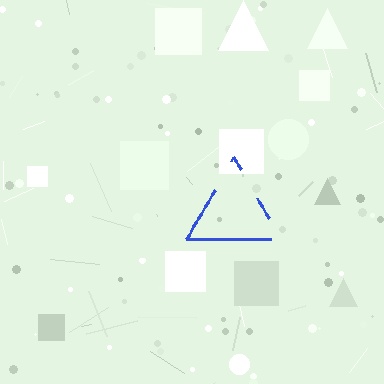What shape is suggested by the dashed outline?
The dashed outline suggests a triangle.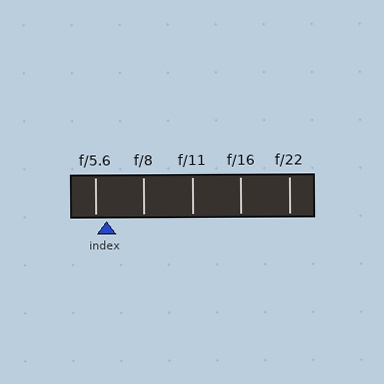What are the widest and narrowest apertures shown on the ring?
The widest aperture shown is f/5.6 and the narrowest is f/22.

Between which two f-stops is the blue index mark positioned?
The index mark is between f/5.6 and f/8.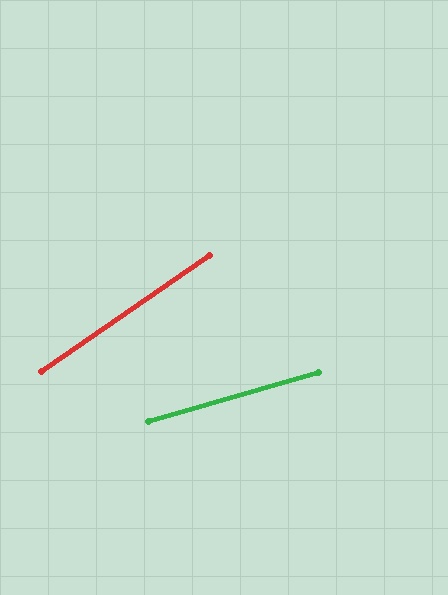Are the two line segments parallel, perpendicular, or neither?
Neither parallel nor perpendicular — they differ by about 18°.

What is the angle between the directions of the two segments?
Approximately 18 degrees.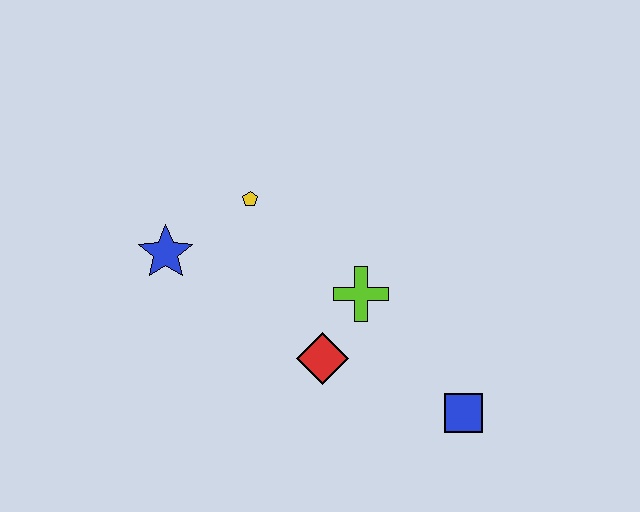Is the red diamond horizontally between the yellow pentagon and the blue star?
No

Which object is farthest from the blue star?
The blue square is farthest from the blue star.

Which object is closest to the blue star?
The yellow pentagon is closest to the blue star.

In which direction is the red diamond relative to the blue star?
The red diamond is to the right of the blue star.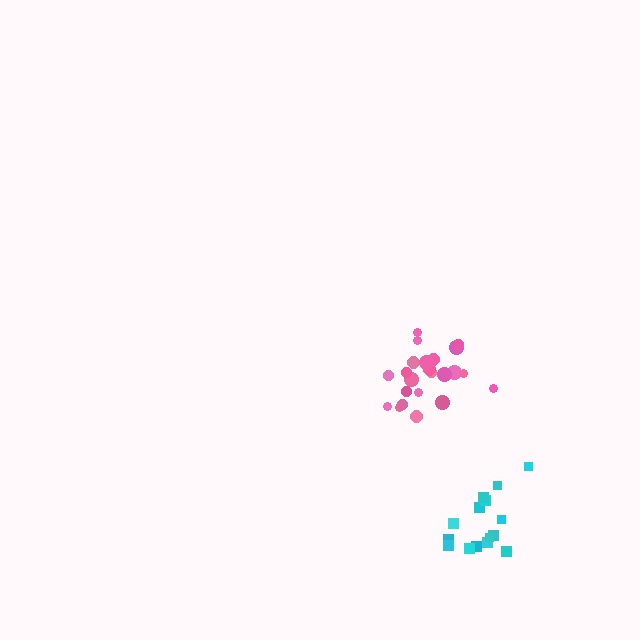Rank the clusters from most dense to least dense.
pink, cyan.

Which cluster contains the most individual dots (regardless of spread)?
Pink (24).